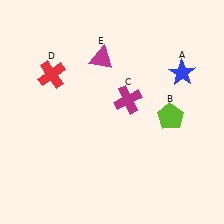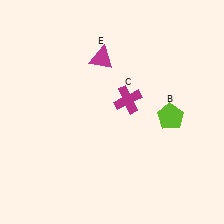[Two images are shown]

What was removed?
The red cross (D), the blue star (A) were removed in Image 2.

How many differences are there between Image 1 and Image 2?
There are 2 differences between the two images.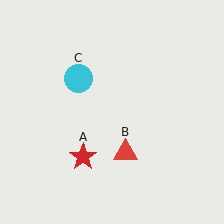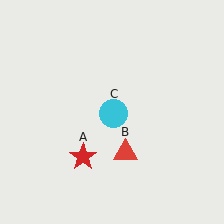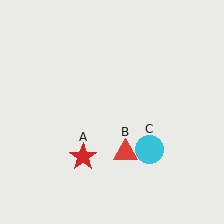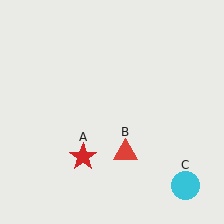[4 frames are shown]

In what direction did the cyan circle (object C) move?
The cyan circle (object C) moved down and to the right.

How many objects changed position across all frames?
1 object changed position: cyan circle (object C).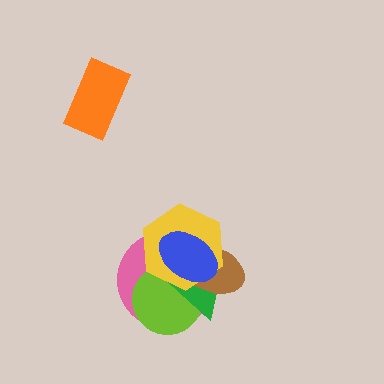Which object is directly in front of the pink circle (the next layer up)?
The lime circle is directly in front of the pink circle.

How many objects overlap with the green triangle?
5 objects overlap with the green triangle.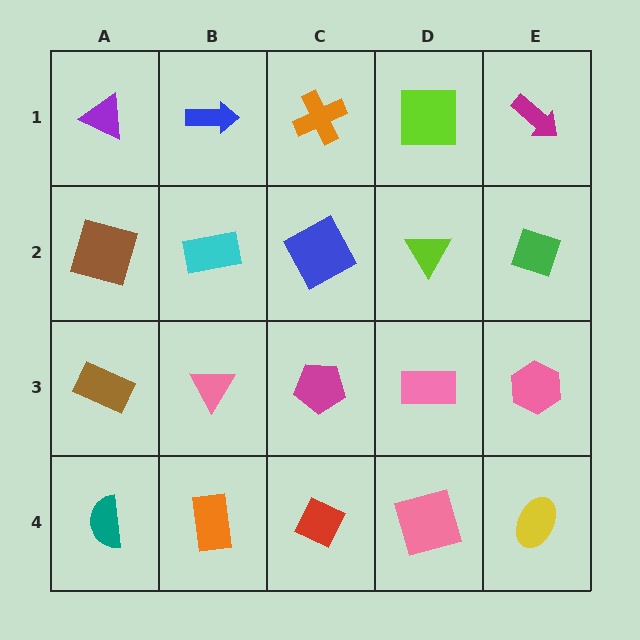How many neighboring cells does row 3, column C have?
4.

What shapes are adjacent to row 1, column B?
A cyan rectangle (row 2, column B), a purple triangle (row 1, column A), an orange cross (row 1, column C).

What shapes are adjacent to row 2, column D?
A lime square (row 1, column D), a pink rectangle (row 3, column D), a blue square (row 2, column C), a green diamond (row 2, column E).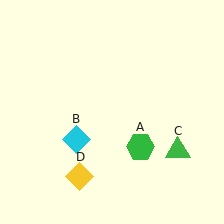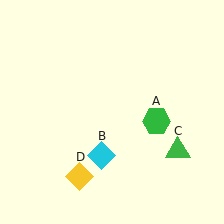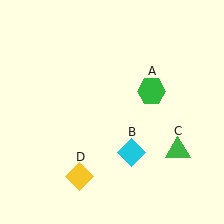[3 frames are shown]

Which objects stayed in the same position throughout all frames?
Green triangle (object C) and yellow diamond (object D) remained stationary.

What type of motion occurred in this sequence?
The green hexagon (object A), cyan diamond (object B) rotated counterclockwise around the center of the scene.